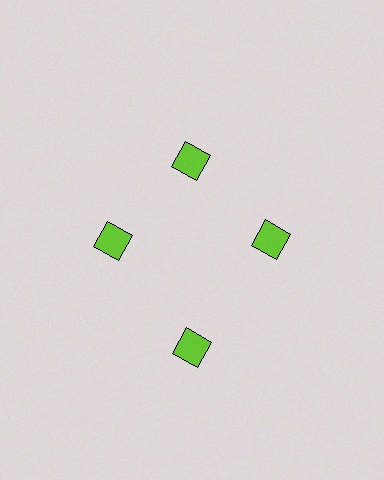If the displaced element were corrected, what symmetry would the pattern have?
It would have 4-fold rotational symmetry — the pattern would map onto itself every 90 degrees.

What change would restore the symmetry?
The symmetry would be restored by moving it inward, back onto the ring so that all 4 diamonds sit at equal angles and equal distance from the center.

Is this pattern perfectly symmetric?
No. The 4 lime diamonds are arranged in a ring, but one element near the 6 o'clock position is pushed outward from the center, breaking the 4-fold rotational symmetry.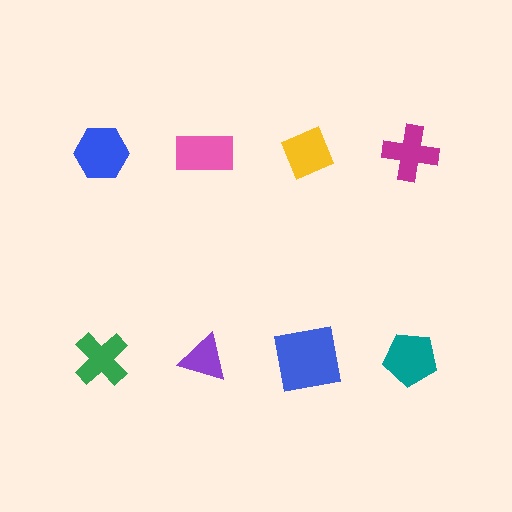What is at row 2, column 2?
A purple triangle.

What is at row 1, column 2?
A pink rectangle.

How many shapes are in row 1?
4 shapes.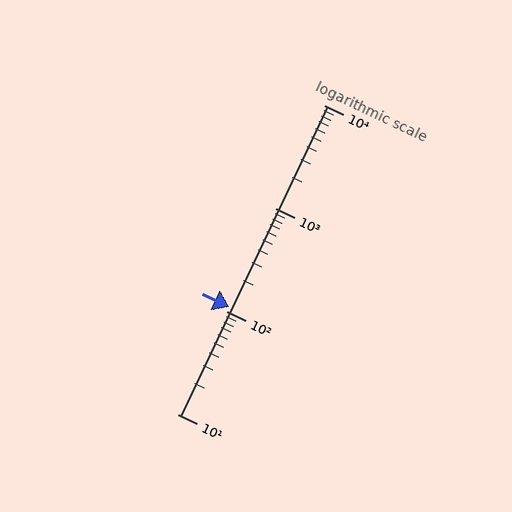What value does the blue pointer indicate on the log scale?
The pointer indicates approximately 110.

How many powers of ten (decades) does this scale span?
The scale spans 3 decades, from 10 to 10000.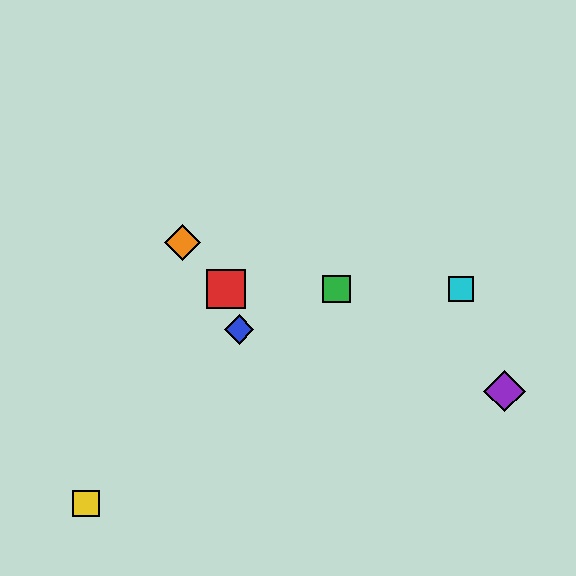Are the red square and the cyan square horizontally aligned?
Yes, both are at y≈289.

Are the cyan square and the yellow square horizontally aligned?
No, the cyan square is at y≈289 and the yellow square is at y≈504.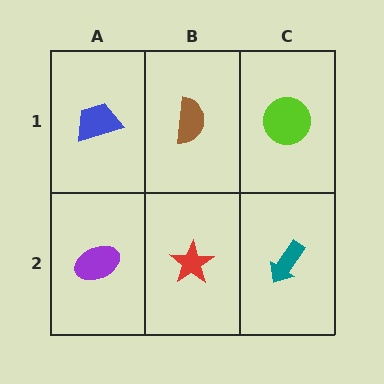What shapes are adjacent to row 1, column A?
A purple ellipse (row 2, column A), a brown semicircle (row 1, column B).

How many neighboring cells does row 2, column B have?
3.